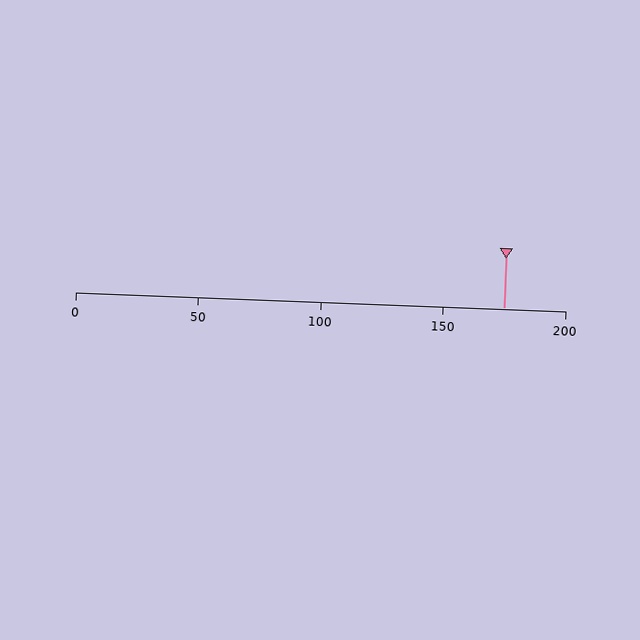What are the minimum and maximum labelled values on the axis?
The axis runs from 0 to 200.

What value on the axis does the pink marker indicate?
The marker indicates approximately 175.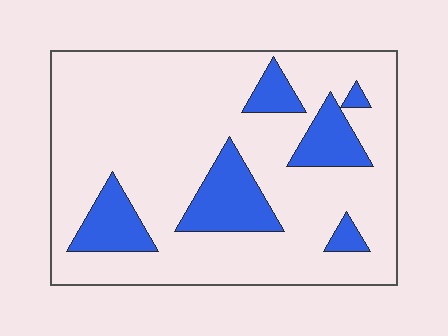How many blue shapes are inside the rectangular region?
6.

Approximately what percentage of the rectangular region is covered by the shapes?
Approximately 20%.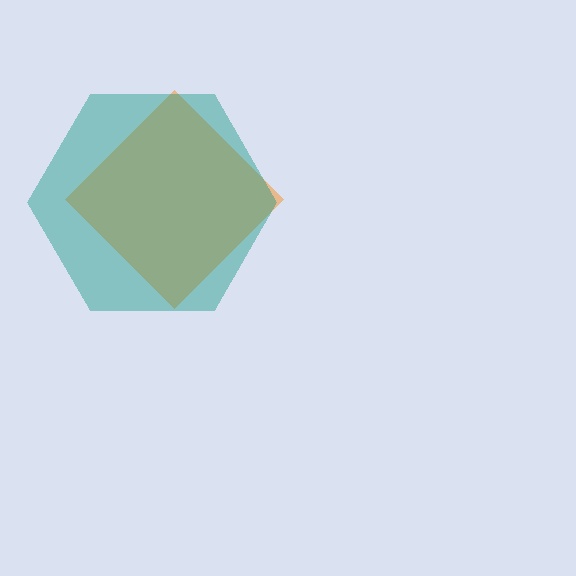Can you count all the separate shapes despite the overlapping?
Yes, there are 2 separate shapes.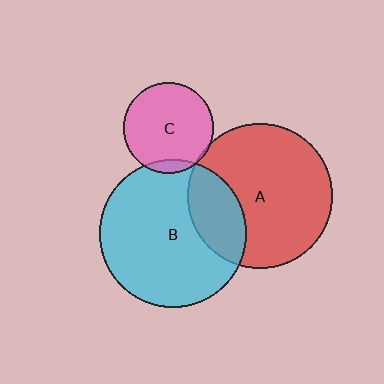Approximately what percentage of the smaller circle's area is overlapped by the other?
Approximately 5%.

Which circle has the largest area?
Circle B (cyan).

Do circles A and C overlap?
Yes.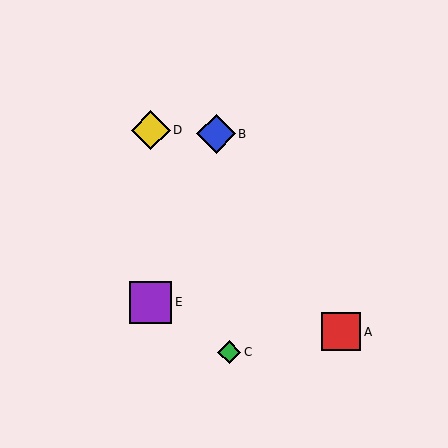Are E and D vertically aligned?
Yes, both are at x≈151.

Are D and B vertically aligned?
No, D is at x≈151 and B is at x≈216.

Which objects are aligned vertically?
Objects D, E are aligned vertically.